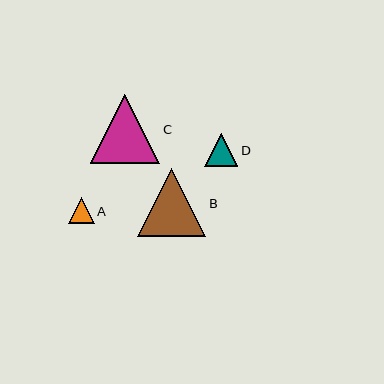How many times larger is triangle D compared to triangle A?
Triangle D is approximately 1.3 times the size of triangle A.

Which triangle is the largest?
Triangle C is the largest with a size of approximately 69 pixels.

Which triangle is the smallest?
Triangle A is the smallest with a size of approximately 25 pixels.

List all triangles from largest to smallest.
From largest to smallest: C, B, D, A.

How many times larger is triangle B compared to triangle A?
Triangle B is approximately 2.7 times the size of triangle A.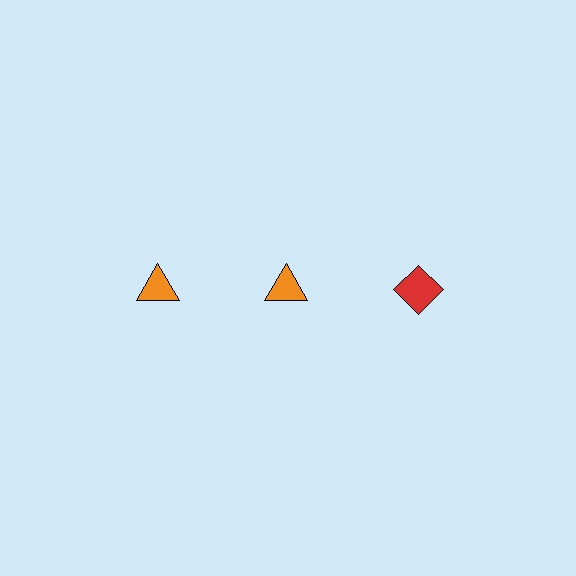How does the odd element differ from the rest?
It differs in both color (red instead of orange) and shape (diamond instead of triangle).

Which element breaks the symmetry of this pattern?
The red diamond in the top row, center column breaks the symmetry. All other shapes are orange triangles.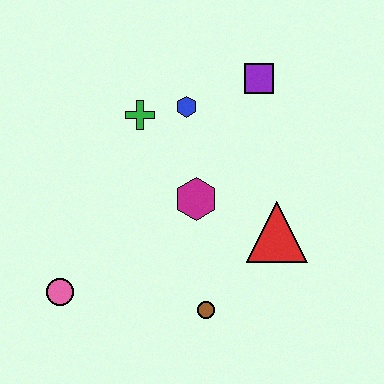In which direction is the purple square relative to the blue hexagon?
The purple square is to the right of the blue hexagon.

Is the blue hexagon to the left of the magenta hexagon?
Yes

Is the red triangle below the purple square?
Yes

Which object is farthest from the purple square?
The pink circle is farthest from the purple square.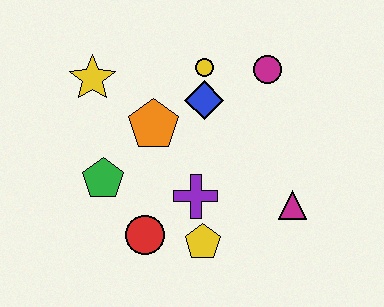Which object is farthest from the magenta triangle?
The yellow star is farthest from the magenta triangle.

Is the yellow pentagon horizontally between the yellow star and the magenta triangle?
Yes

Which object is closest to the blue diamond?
The yellow circle is closest to the blue diamond.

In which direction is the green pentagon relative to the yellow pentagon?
The green pentagon is to the left of the yellow pentagon.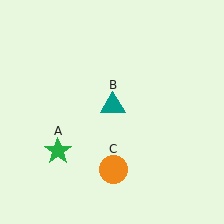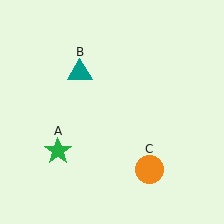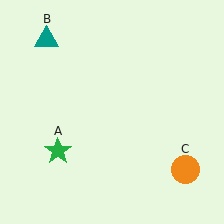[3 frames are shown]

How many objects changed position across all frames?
2 objects changed position: teal triangle (object B), orange circle (object C).